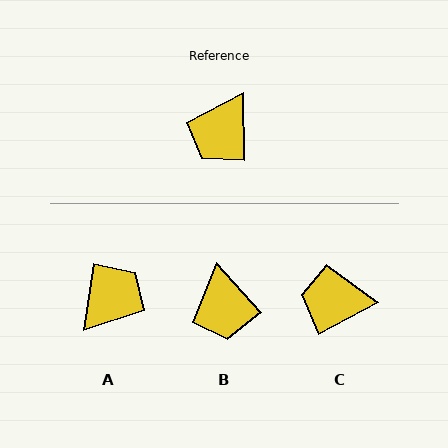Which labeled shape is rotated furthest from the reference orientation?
A, about 171 degrees away.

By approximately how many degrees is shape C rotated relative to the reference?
Approximately 63 degrees clockwise.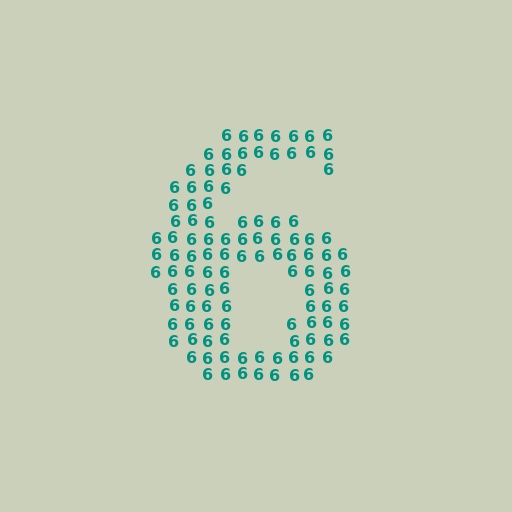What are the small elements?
The small elements are digit 6's.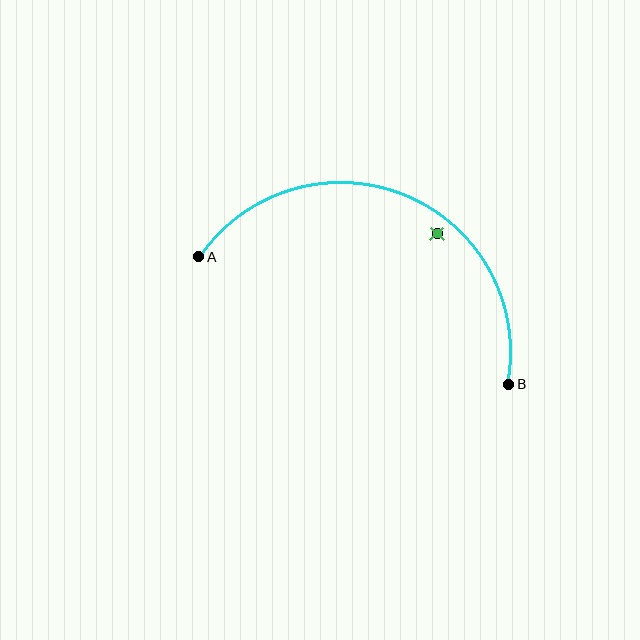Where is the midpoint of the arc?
The arc midpoint is the point on the curve farthest from the straight line joining A and B. It sits above that line.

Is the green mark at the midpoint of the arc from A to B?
No — the green mark does not lie on the arc at all. It sits slightly inside the curve.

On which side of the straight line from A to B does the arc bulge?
The arc bulges above the straight line connecting A and B.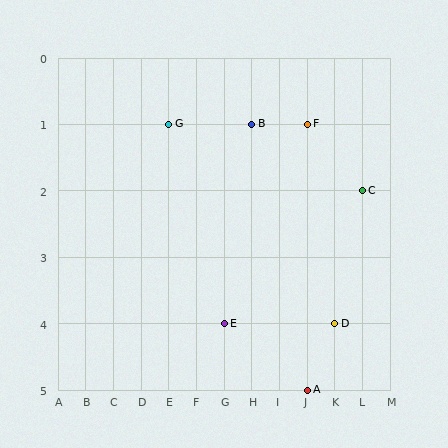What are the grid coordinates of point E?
Point E is at grid coordinates (G, 4).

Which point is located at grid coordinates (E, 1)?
Point G is at (E, 1).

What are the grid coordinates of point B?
Point B is at grid coordinates (H, 1).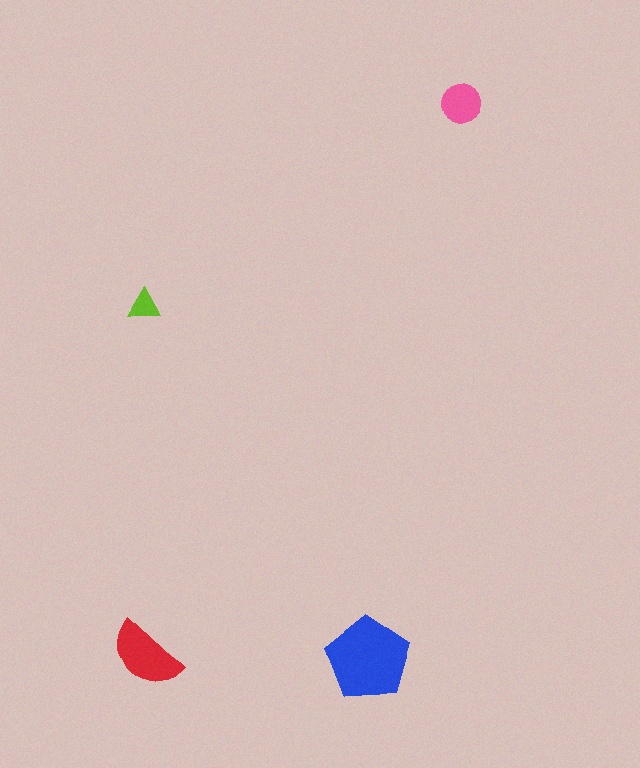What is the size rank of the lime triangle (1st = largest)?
4th.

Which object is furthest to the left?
The red semicircle is leftmost.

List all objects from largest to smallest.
The blue pentagon, the red semicircle, the pink circle, the lime triangle.